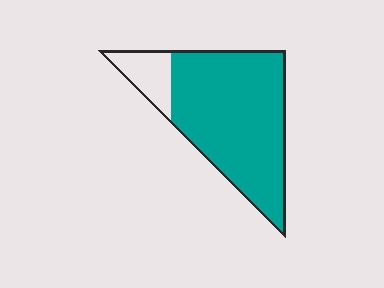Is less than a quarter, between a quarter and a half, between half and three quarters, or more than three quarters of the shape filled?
More than three quarters.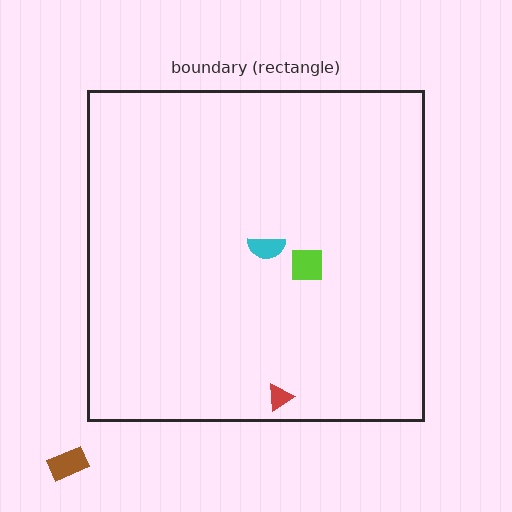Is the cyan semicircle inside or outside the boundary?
Inside.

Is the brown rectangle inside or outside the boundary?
Outside.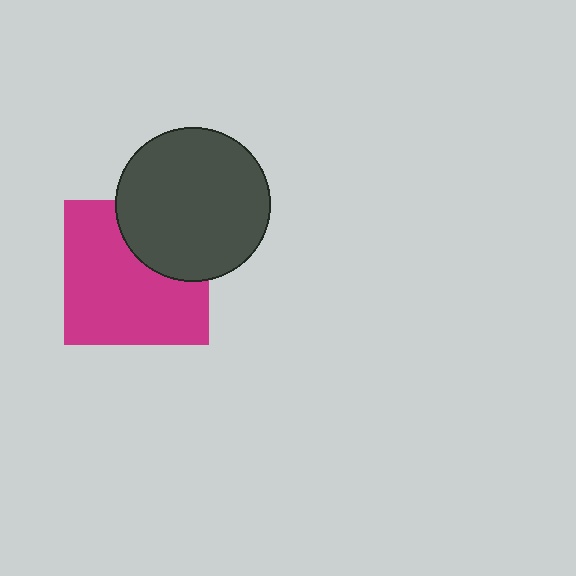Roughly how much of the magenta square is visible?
Most of it is visible (roughly 70%).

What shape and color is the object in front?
The object in front is a dark gray circle.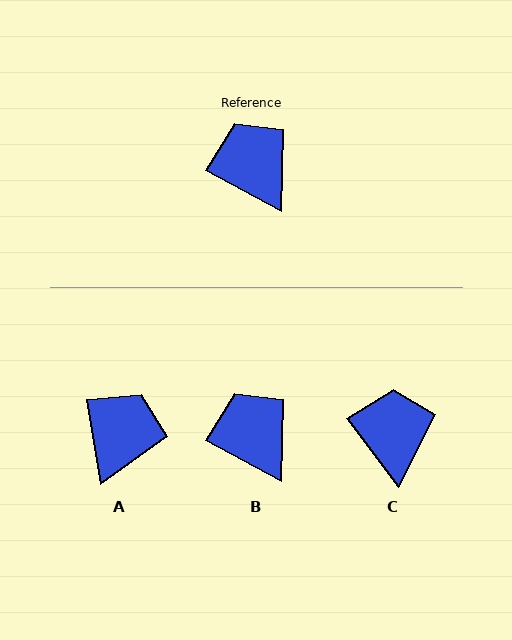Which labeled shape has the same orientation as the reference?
B.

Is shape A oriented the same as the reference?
No, it is off by about 52 degrees.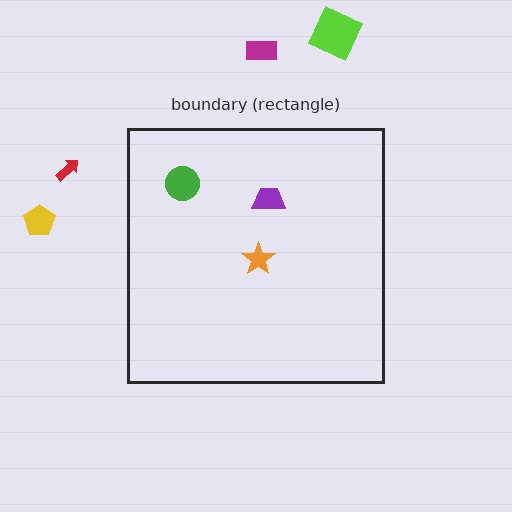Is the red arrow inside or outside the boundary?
Outside.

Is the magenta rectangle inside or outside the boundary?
Outside.